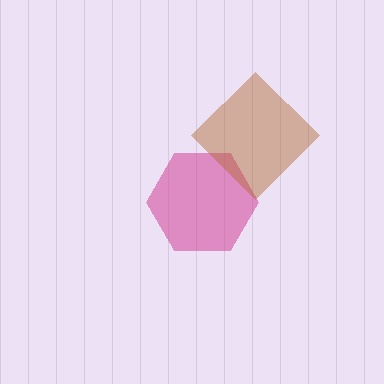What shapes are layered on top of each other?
The layered shapes are: a magenta hexagon, a brown diamond.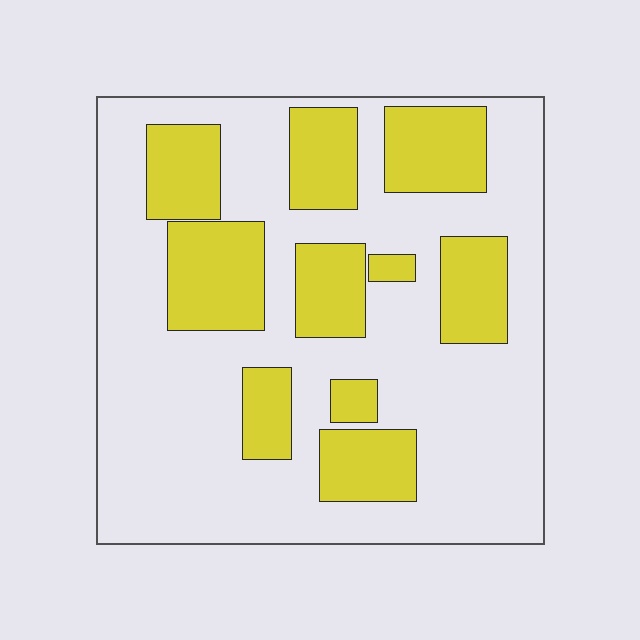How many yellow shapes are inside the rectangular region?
10.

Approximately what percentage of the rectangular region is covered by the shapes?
Approximately 30%.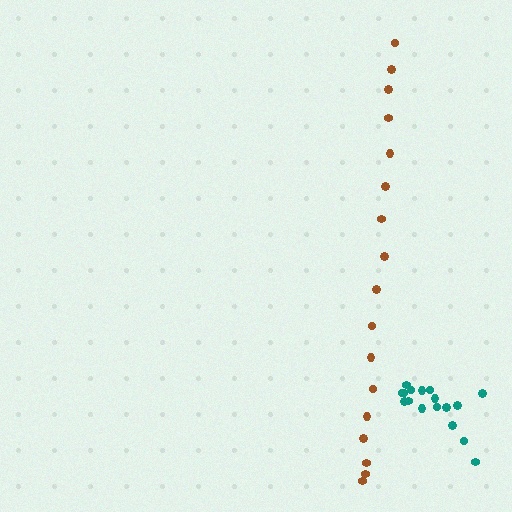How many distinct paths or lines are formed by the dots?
There are 2 distinct paths.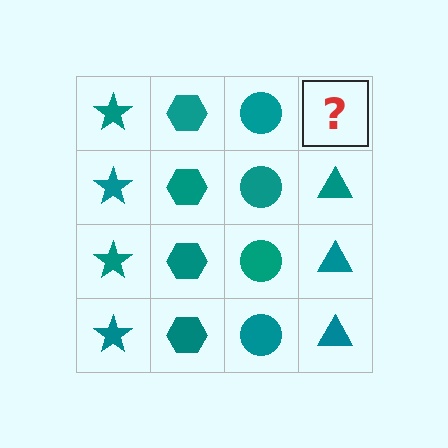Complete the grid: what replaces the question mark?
The question mark should be replaced with a teal triangle.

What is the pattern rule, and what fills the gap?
The rule is that each column has a consistent shape. The gap should be filled with a teal triangle.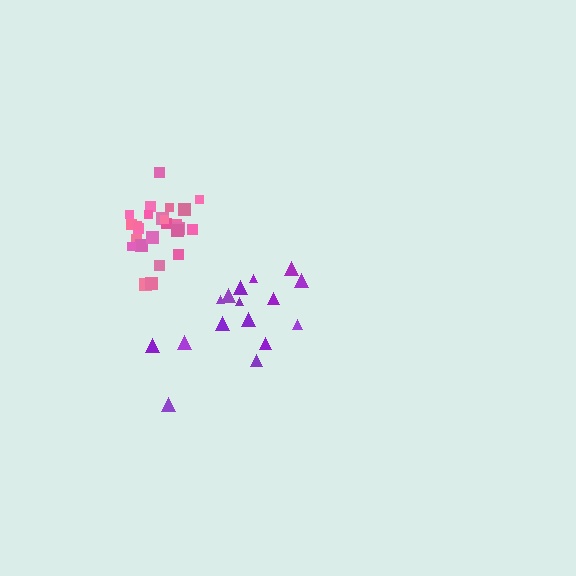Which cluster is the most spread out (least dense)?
Purple.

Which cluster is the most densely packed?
Pink.